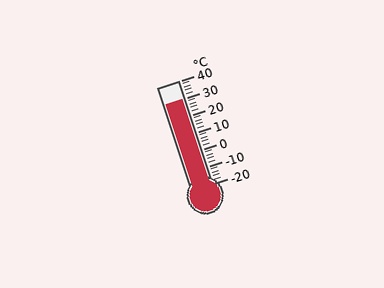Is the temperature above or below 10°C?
The temperature is above 10°C.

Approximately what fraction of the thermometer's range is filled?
The thermometer is filled to approximately 85% of its range.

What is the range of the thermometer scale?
The thermometer scale ranges from -20°C to 40°C.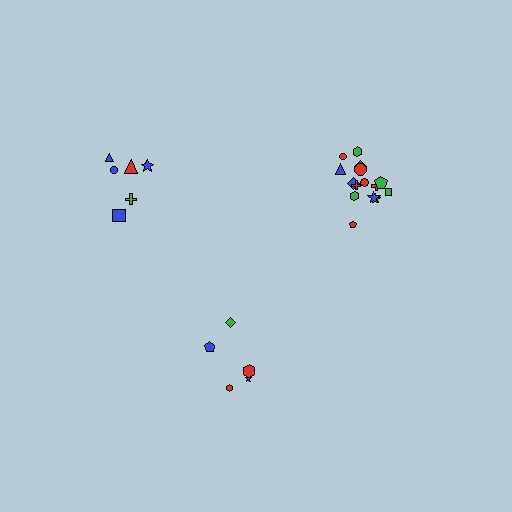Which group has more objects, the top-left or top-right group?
The top-right group.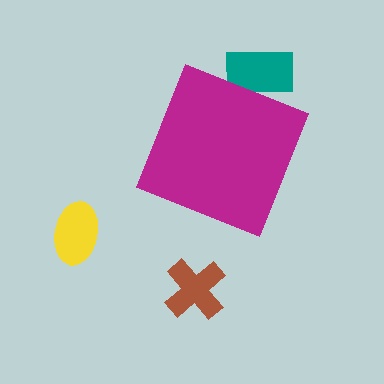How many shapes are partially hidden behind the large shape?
1 shape is partially hidden.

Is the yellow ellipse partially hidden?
No, the yellow ellipse is fully visible.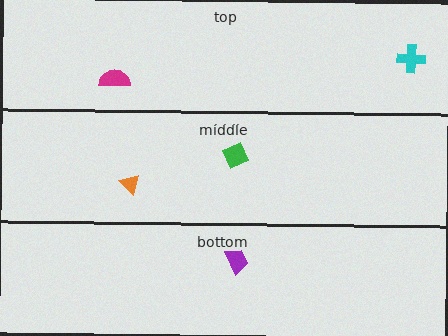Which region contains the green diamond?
The middle region.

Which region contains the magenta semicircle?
The top region.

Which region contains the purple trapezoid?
The bottom region.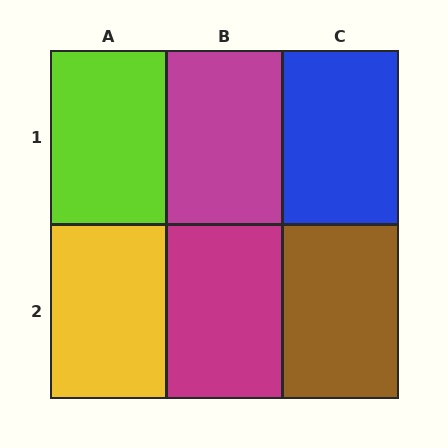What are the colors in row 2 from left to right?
Yellow, magenta, brown.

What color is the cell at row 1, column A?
Lime.